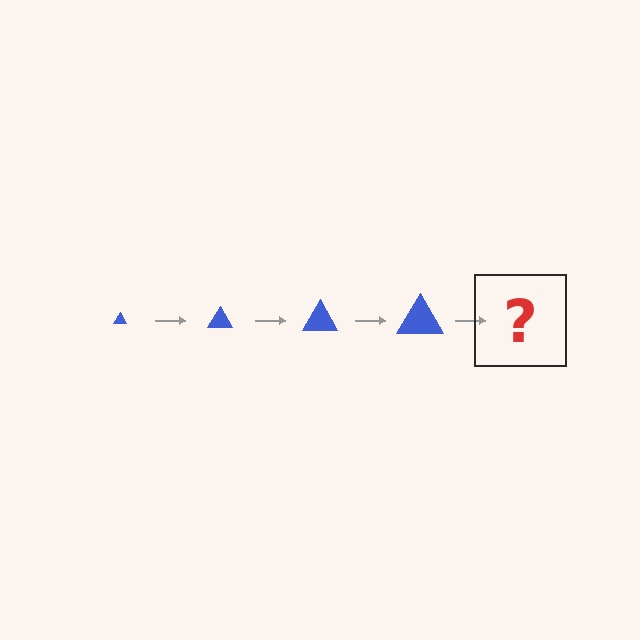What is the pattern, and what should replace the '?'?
The pattern is that the triangle gets progressively larger each step. The '?' should be a blue triangle, larger than the previous one.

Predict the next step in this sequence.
The next step is a blue triangle, larger than the previous one.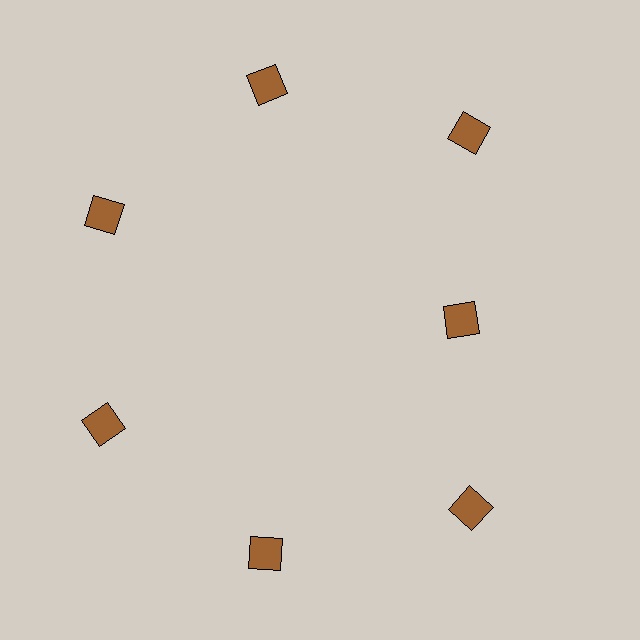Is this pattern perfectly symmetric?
No. The 7 brown diamonds are arranged in a ring, but one element near the 3 o'clock position is pulled inward toward the center, breaking the 7-fold rotational symmetry.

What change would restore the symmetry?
The symmetry would be restored by moving it outward, back onto the ring so that all 7 diamonds sit at equal angles and equal distance from the center.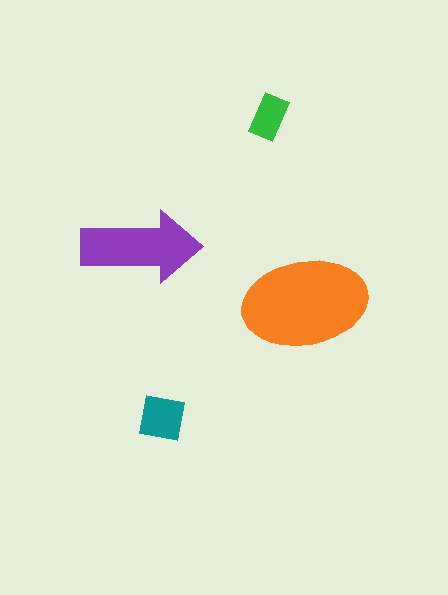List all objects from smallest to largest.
The green rectangle, the teal square, the purple arrow, the orange ellipse.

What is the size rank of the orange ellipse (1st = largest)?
1st.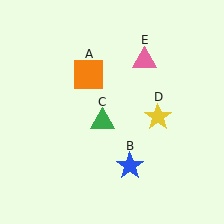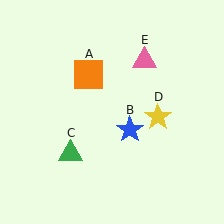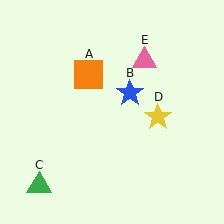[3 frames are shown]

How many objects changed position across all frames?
2 objects changed position: blue star (object B), green triangle (object C).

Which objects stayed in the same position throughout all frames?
Orange square (object A) and yellow star (object D) and pink triangle (object E) remained stationary.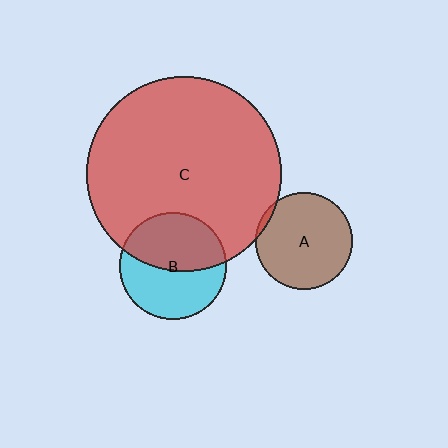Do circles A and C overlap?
Yes.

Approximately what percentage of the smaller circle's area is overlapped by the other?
Approximately 5%.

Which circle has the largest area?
Circle C (red).